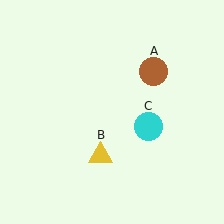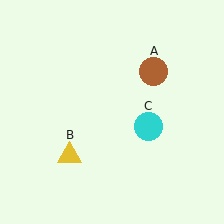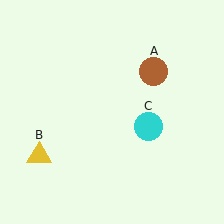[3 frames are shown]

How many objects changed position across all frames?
1 object changed position: yellow triangle (object B).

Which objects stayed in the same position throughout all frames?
Brown circle (object A) and cyan circle (object C) remained stationary.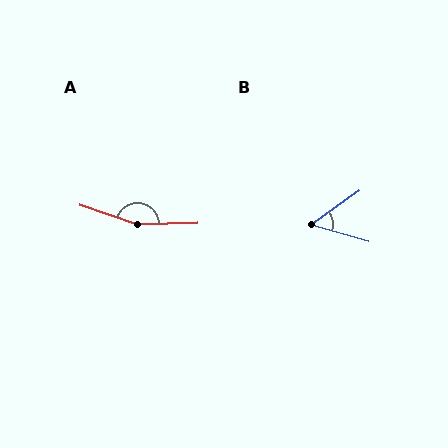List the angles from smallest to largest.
B (52°), A (160°).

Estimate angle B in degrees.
Approximately 52 degrees.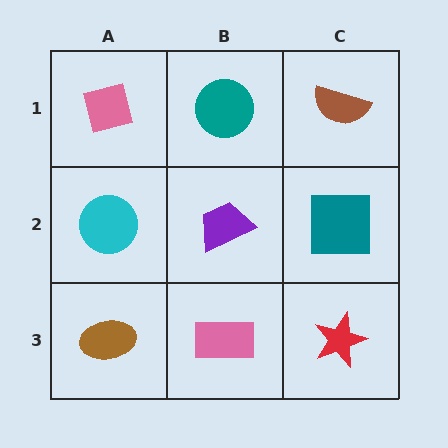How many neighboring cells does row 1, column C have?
2.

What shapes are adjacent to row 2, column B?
A teal circle (row 1, column B), a pink rectangle (row 3, column B), a cyan circle (row 2, column A), a teal square (row 2, column C).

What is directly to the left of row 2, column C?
A purple trapezoid.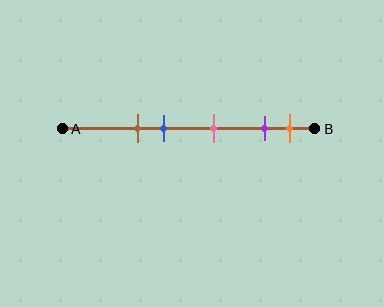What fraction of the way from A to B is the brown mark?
The brown mark is approximately 30% (0.3) of the way from A to B.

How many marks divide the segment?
There are 5 marks dividing the segment.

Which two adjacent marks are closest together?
The purple and orange marks are the closest adjacent pair.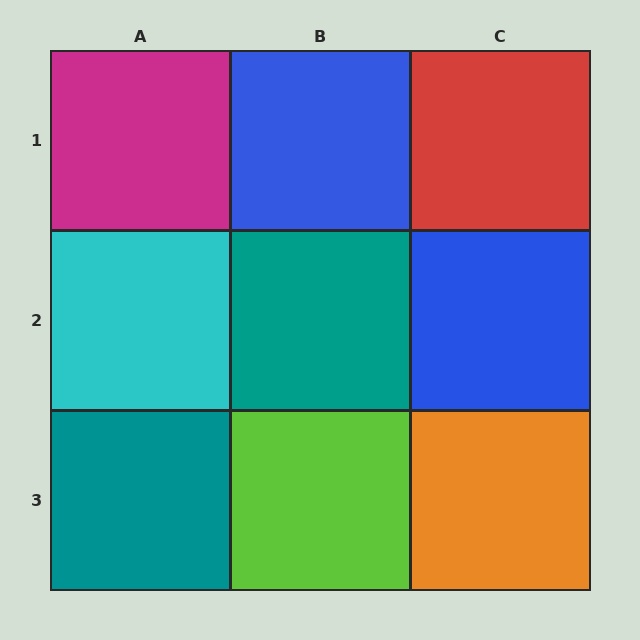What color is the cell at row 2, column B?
Teal.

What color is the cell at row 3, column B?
Lime.